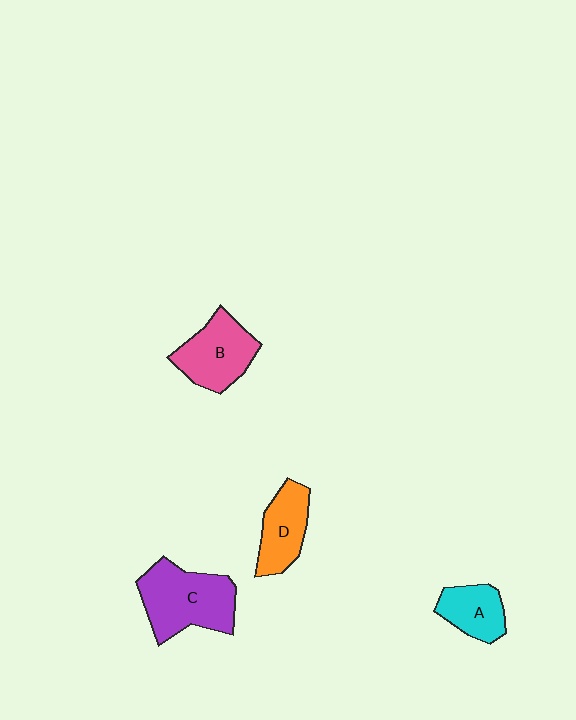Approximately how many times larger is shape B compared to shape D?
Approximately 1.2 times.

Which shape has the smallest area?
Shape A (cyan).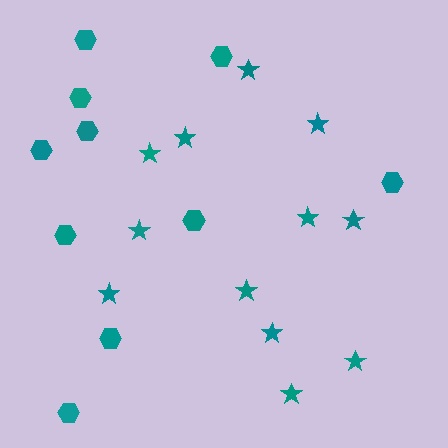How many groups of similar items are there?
There are 2 groups: one group of hexagons (10) and one group of stars (12).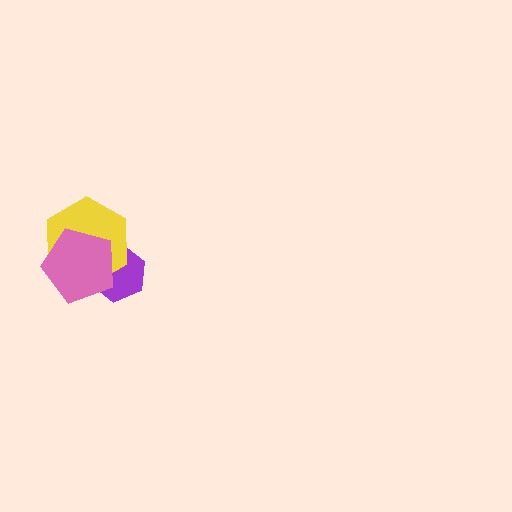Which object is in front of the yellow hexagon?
The pink pentagon is in front of the yellow hexagon.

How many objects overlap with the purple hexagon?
2 objects overlap with the purple hexagon.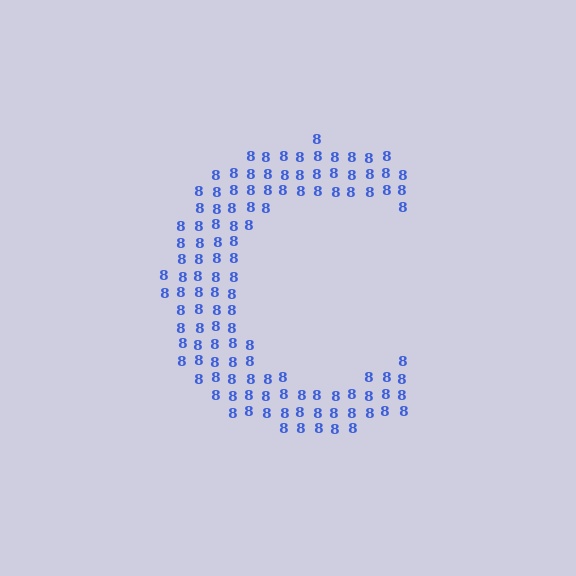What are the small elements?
The small elements are digit 8's.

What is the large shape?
The large shape is the letter C.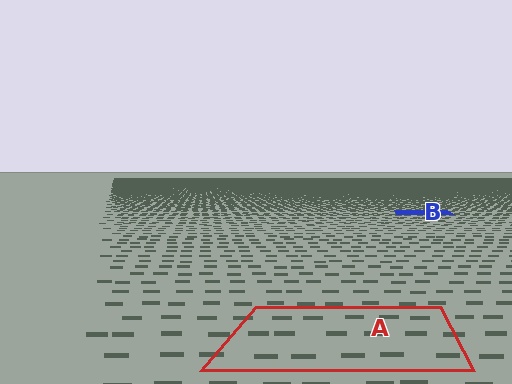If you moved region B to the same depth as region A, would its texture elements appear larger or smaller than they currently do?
They would appear larger. At a closer depth, the same texture elements are projected at a bigger on-screen size.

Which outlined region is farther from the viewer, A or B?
Region B is farther from the viewer — the texture elements inside it appear smaller and more densely packed.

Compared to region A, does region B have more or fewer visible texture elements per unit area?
Region B has more texture elements per unit area — they are packed more densely because it is farther away.